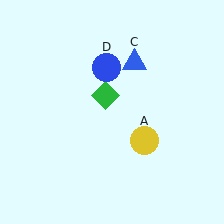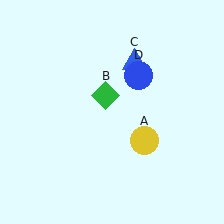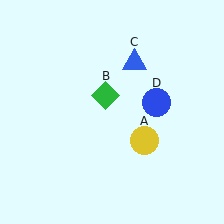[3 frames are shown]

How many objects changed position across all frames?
1 object changed position: blue circle (object D).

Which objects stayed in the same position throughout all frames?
Yellow circle (object A) and green diamond (object B) and blue triangle (object C) remained stationary.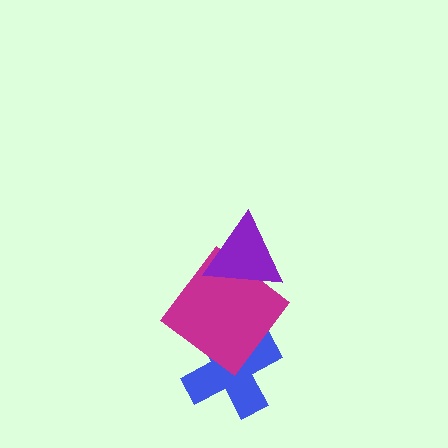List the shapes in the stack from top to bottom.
From top to bottom: the purple triangle, the magenta diamond, the blue cross.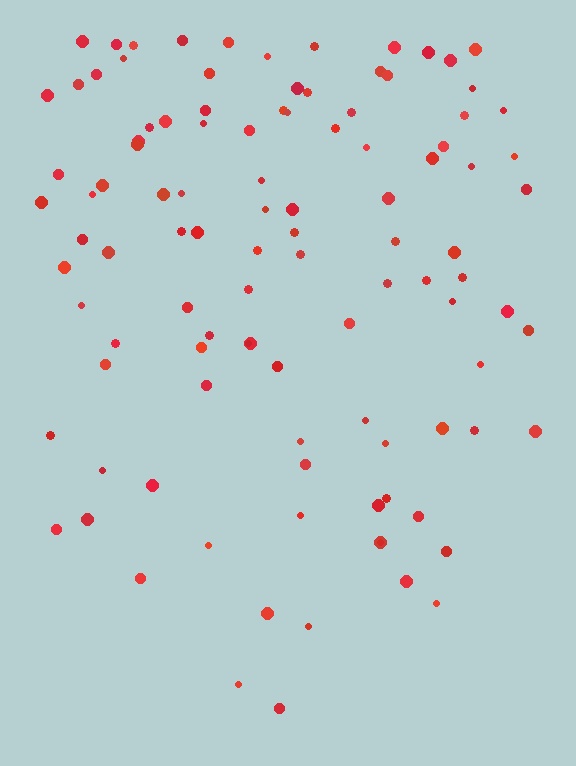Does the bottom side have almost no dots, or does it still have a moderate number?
Still a moderate number, just noticeably fewer than the top.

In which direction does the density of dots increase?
From bottom to top, with the top side densest.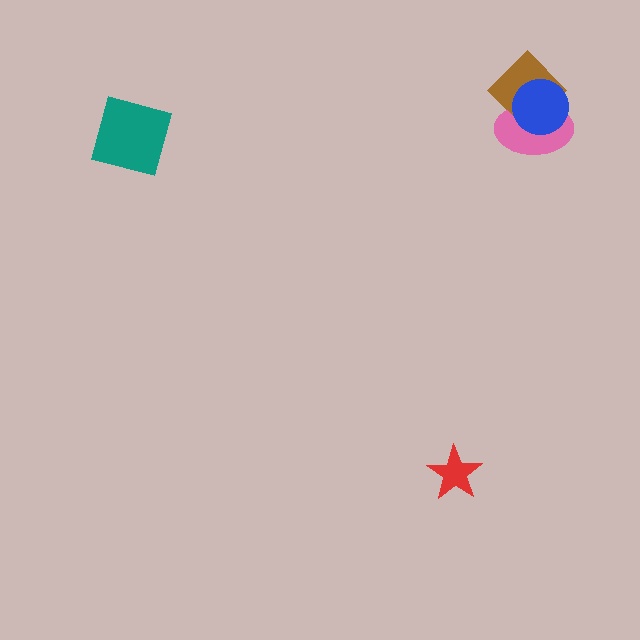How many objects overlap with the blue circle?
2 objects overlap with the blue circle.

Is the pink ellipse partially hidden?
Yes, it is partially covered by another shape.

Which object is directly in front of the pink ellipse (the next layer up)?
The brown diamond is directly in front of the pink ellipse.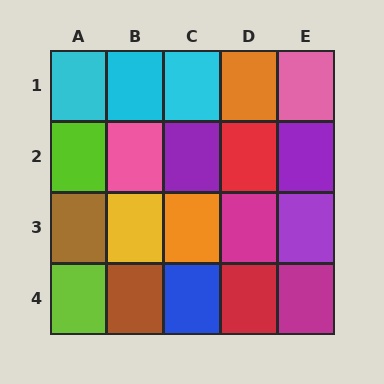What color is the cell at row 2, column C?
Purple.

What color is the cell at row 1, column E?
Pink.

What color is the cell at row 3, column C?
Orange.